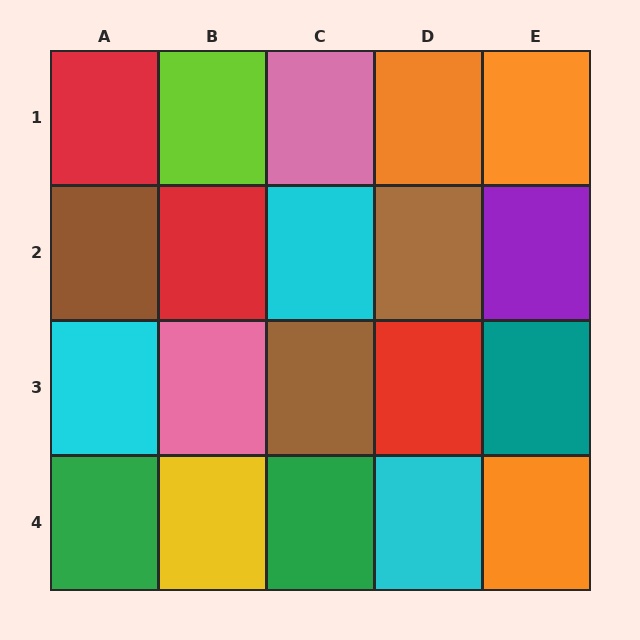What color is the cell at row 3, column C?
Brown.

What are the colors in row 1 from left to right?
Red, lime, pink, orange, orange.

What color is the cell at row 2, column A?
Brown.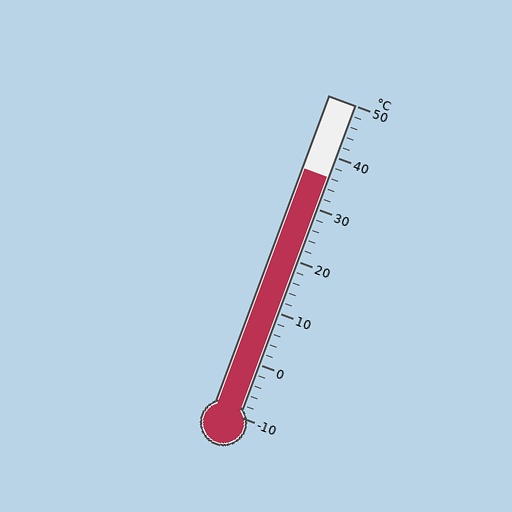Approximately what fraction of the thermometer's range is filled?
The thermometer is filled to approximately 75% of its range.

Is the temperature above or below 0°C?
The temperature is above 0°C.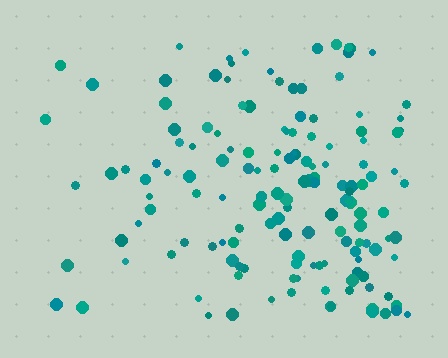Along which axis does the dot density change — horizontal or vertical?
Horizontal.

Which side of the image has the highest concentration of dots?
The right.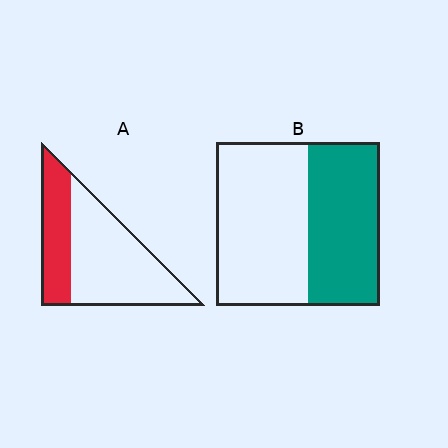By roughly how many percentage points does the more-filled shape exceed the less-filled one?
By roughly 10 percentage points (B over A).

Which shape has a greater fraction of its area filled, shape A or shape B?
Shape B.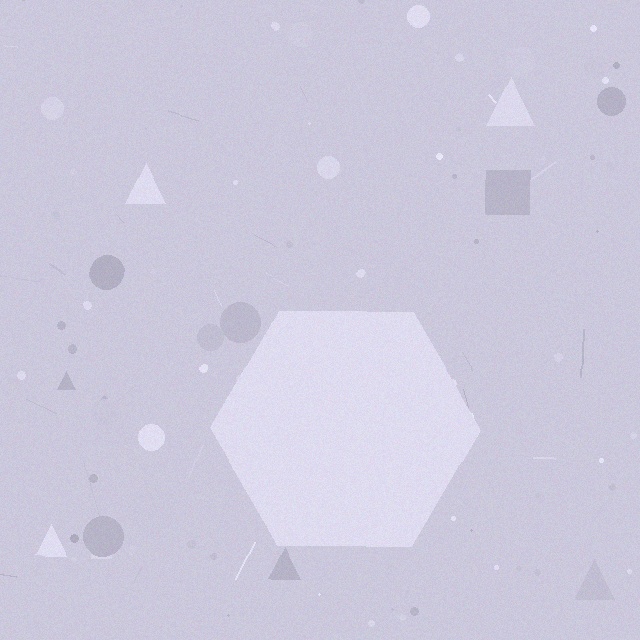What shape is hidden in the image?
A hexagon is hidden in the image.